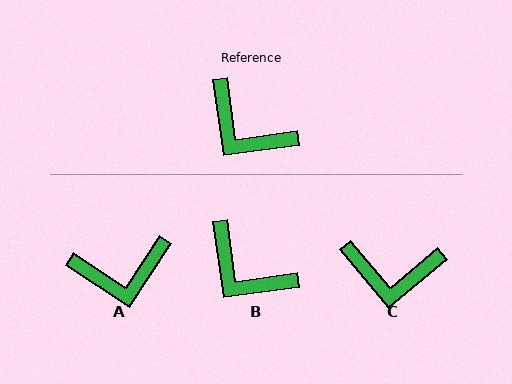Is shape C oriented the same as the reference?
No, it is off by about 32 degrees.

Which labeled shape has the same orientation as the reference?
B.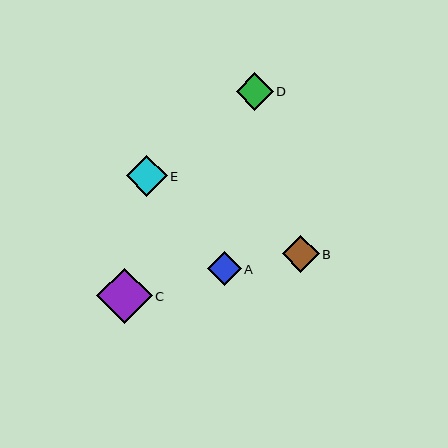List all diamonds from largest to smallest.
From largest to smallest: C, E, D, B, A.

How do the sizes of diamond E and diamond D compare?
Diamond E and diamond D are approximately the same size.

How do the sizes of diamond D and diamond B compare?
Diamond D and diamond B are approximately the same size.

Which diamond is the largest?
Diamond C is the largest with a size of approximately 56 pixels.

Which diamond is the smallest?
Diamond A is the smallest with a size of approximately 34 pixels.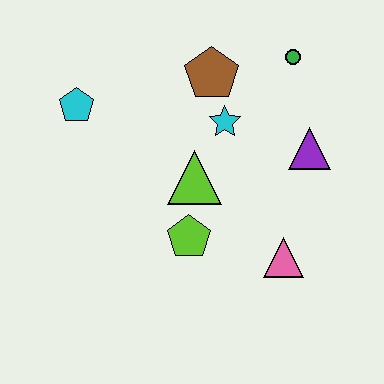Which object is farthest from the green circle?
The cyan pentagon is farthest from the green circle.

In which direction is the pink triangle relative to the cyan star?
The pink triangle is below the cyan star.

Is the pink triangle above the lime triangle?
No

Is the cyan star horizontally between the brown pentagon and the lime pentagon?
No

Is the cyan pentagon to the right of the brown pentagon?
No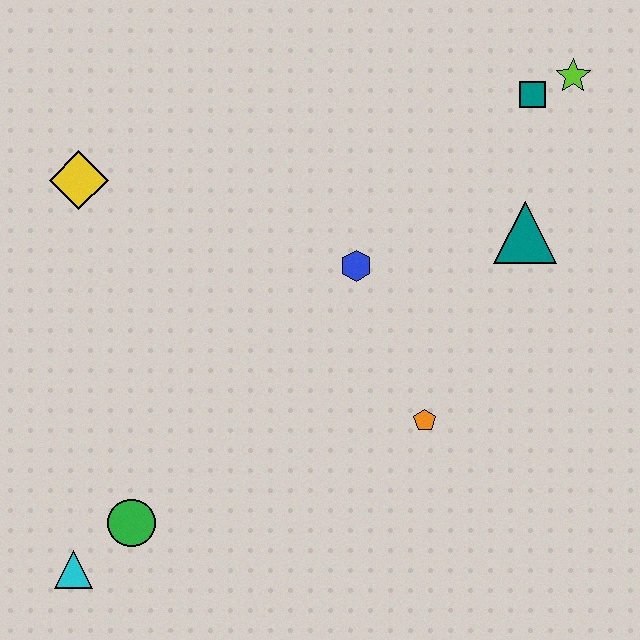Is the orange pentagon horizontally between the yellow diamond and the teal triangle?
Yes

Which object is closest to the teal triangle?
The teal square is closest to the teal triangle.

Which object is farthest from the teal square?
The cyan triangle is farthest from the teal square.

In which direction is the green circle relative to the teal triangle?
The green circle is to the left of the teal triangle.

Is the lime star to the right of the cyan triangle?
Yes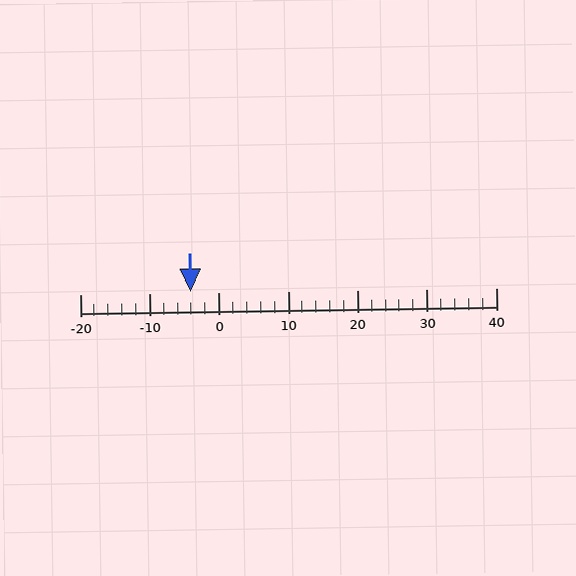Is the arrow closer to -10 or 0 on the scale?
The arrow is closer to 0.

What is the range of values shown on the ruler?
The ruler shows values from -20 to 40.